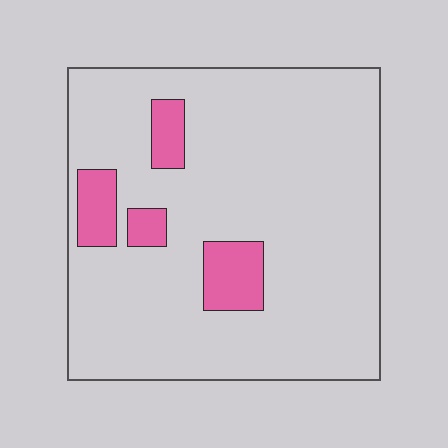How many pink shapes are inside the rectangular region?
4.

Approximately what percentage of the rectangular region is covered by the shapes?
Approximately 10%.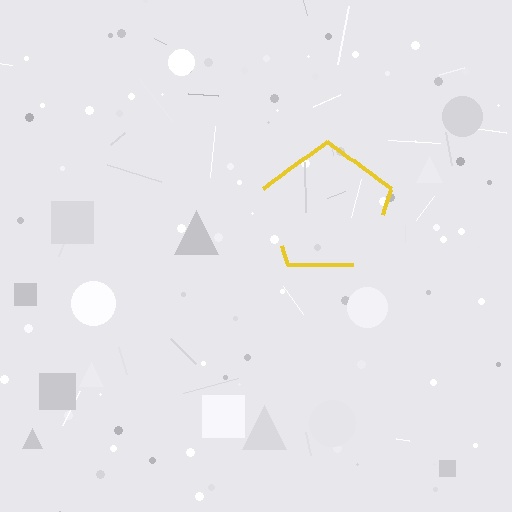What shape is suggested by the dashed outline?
The dashed outline suggests a pentagon.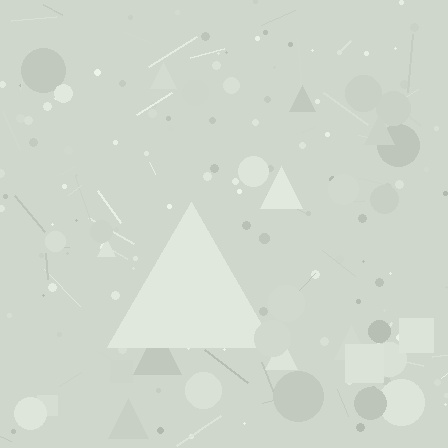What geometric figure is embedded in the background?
A triangle is embedded in the background.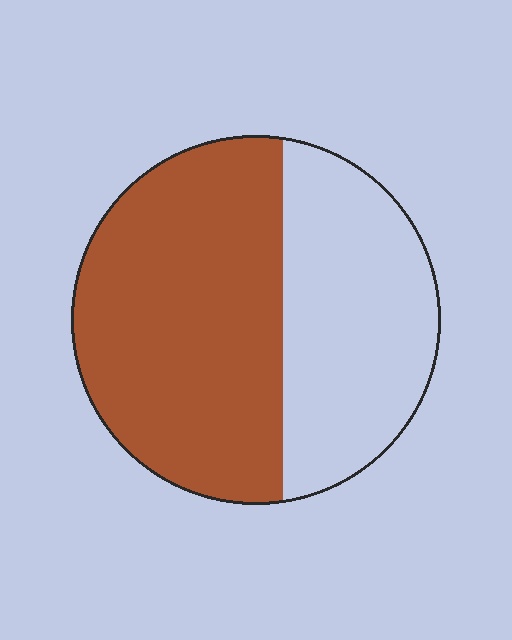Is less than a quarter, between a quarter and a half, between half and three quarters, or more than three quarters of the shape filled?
Between half and three quarters.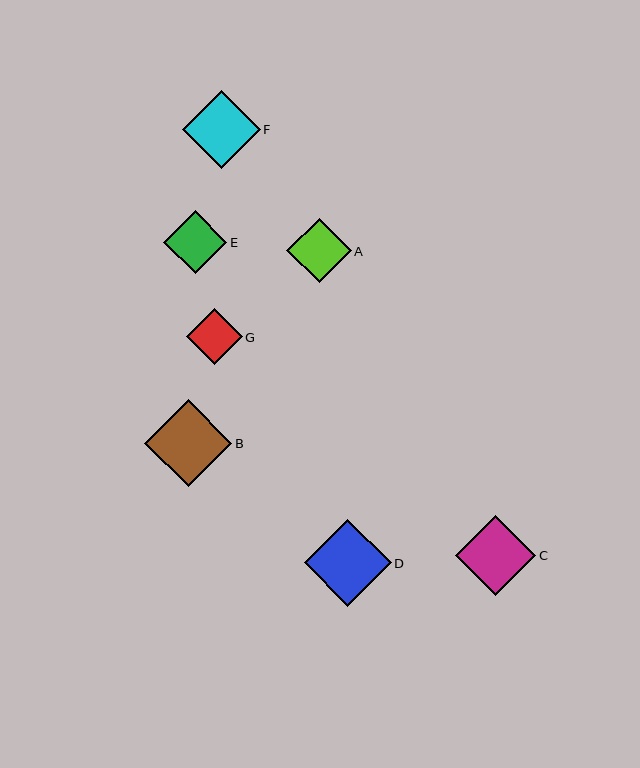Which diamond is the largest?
Diamond D is the largest with a size of approximately 87 pixels.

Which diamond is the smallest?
Diamond G is the smallest with a size of approximately 56 pixels.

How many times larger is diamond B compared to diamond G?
Diamond B is approximately 1.6 times the size of diamond G.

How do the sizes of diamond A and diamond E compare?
Diamond A and diamond E are approximately the same size.